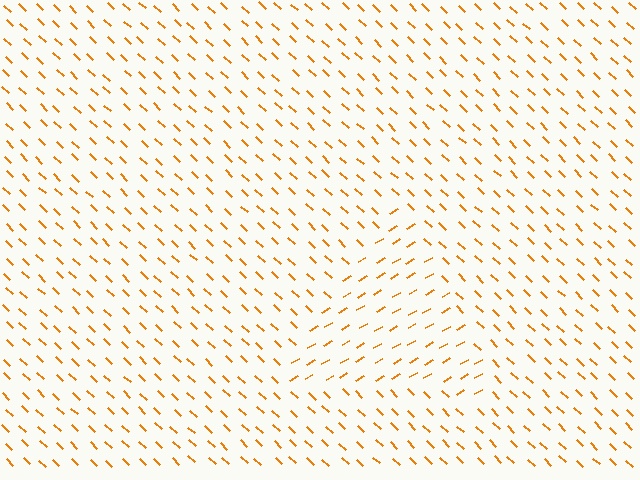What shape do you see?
I see a triangle.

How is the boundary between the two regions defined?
The boundary is defined purely by a change in line orientation (approximately 73 degrees difference). All lines are the same color and thickness.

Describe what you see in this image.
The image is filled with small orange line segments. A triangle region in the image has lines oriented differently from the surrounding lines, creating a visible texture boundary.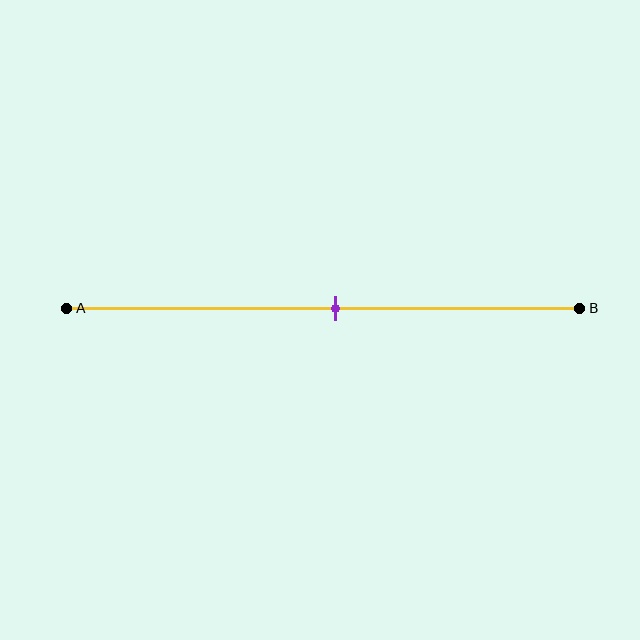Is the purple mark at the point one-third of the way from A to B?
No, the mark is at about 50% from A, not at the 33% one-third point.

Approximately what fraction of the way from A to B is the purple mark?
The purple mark is approximately 50% of the way from A to B.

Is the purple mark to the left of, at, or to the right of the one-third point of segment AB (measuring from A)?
The purple mark is to the right of the one-third point of segment AB.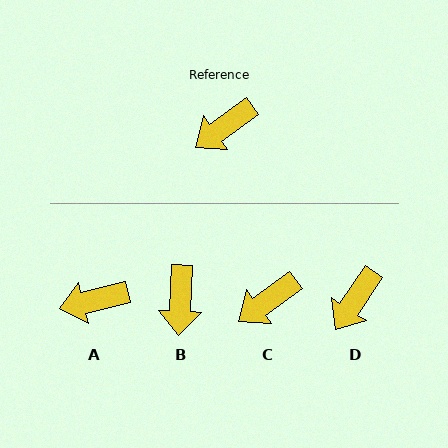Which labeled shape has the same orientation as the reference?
C.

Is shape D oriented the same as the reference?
No, it is off by about 21 degrees.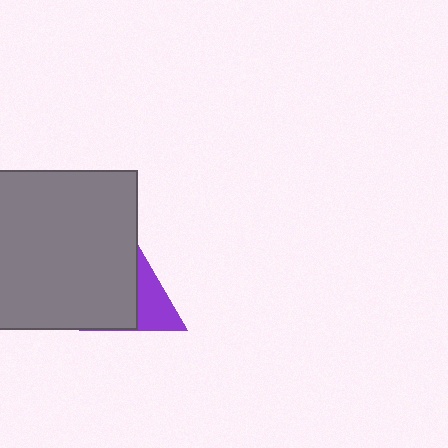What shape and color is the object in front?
The object in front is a gray rectangle.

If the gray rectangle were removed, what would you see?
You would see the complete purple triangle.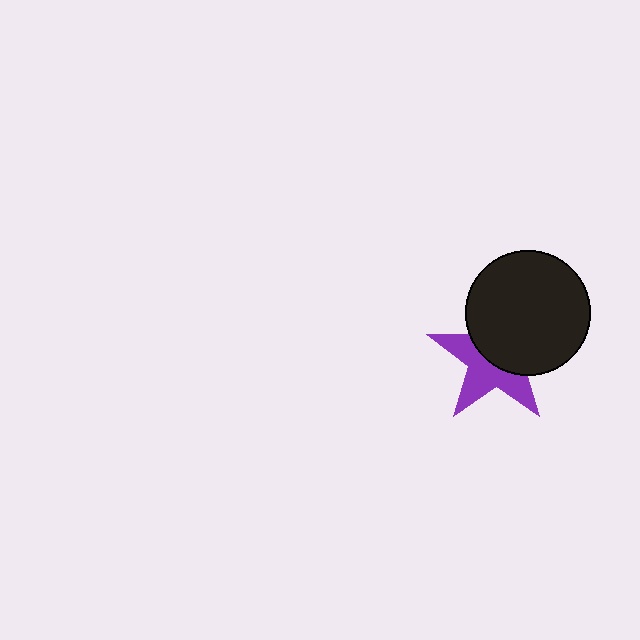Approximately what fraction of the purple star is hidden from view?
Roughly 51% of the purple star is hidden behind the black circle.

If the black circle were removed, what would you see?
You would see the complete purple star.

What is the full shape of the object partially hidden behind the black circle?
The partially hidden object is a purple star.